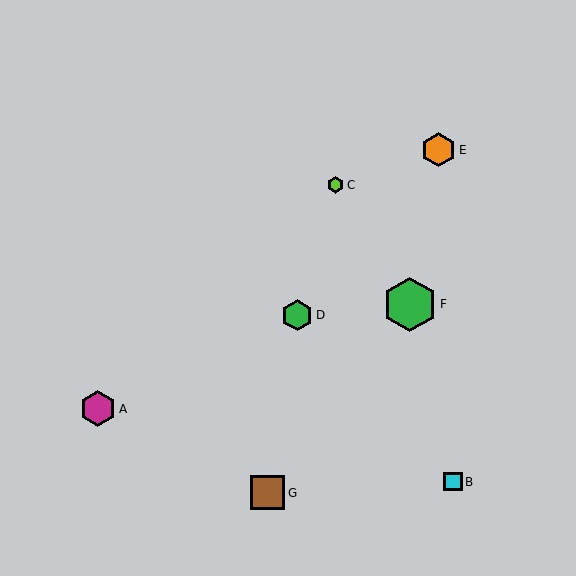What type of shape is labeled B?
Shape B is a cyan square.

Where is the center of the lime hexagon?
The center of the lime hexagon is at (335, 185).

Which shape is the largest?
The green hexagon (labeled F) is the largest.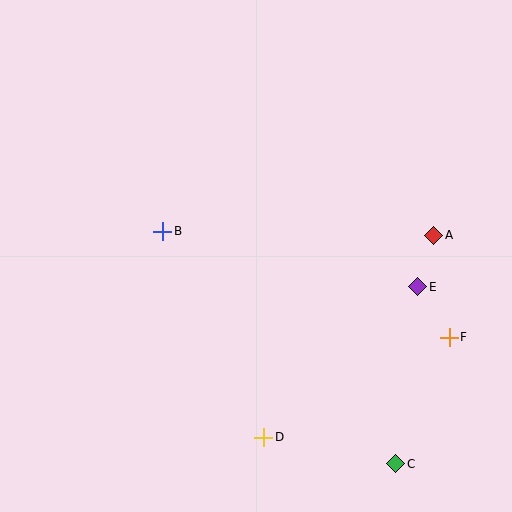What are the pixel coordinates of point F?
Point F is at (449, 337).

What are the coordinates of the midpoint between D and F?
The midpoint between D and F is at (357, 387).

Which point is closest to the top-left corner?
Point B is closest to the top-left corner.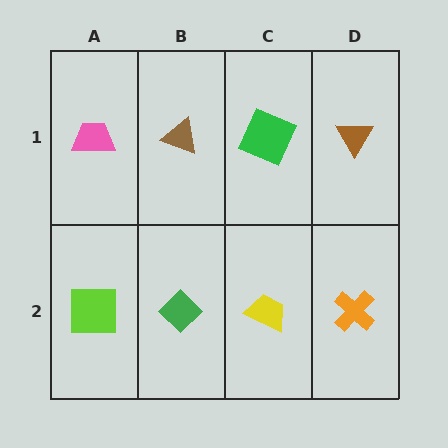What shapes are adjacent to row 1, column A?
A lime square (row 2, column A), a brown triangle (row 1, column B).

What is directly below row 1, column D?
An orange cross.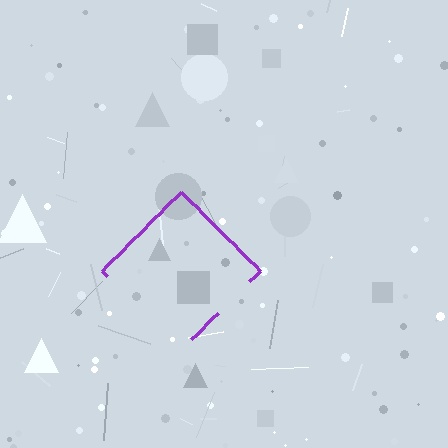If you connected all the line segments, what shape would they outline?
They would outline a diamond.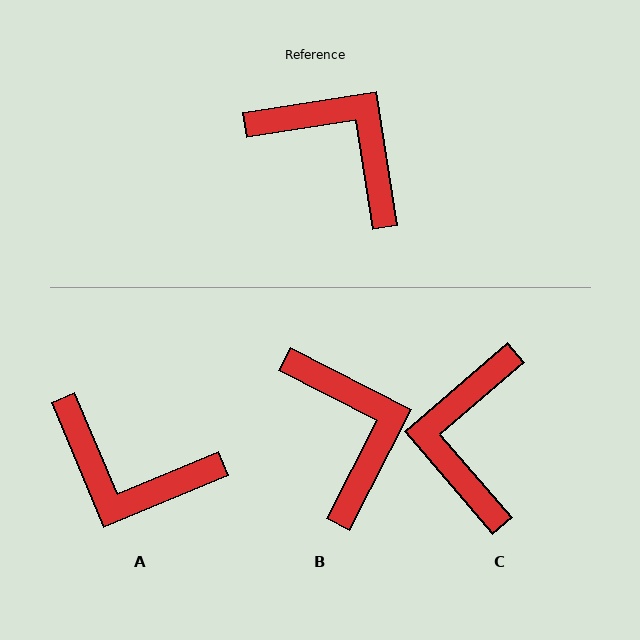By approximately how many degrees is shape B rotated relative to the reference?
Approximately 36 degrees clockwise.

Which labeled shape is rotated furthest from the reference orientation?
A, about 166 degrees away.